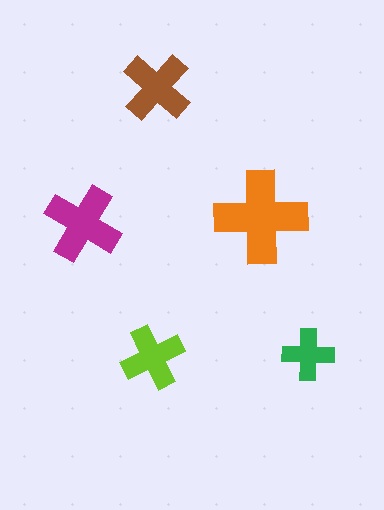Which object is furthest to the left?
The magenta cross is leftmost.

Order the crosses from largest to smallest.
the orange one, the magenta one, the brown one, the lime one, the green one.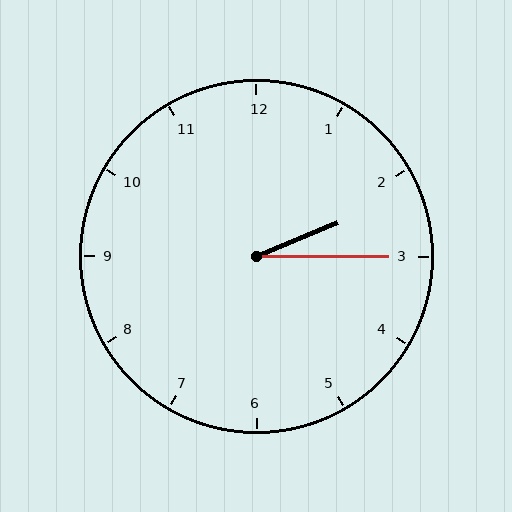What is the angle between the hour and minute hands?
Approximately 22 degrees.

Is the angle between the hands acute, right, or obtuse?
It is acute.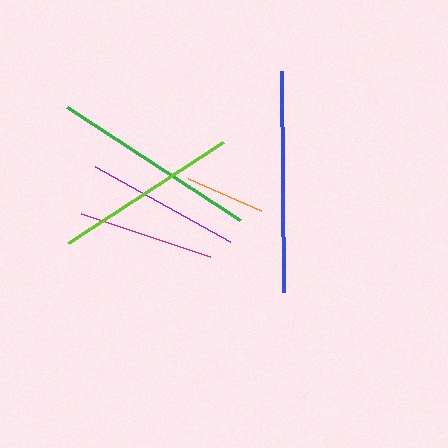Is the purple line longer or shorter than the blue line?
The blue line is longer than the purple line.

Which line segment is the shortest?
The orange line is the shortest at approximately 81 pixels.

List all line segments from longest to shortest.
From longest to shortest: blue, green, lime, purple, magenta, orange.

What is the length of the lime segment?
The lime segment is approximately 185 pixels long.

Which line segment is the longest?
The blue line is the longest at approximately 221 pixels.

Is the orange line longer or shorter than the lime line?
The lime line is longer than the orange line.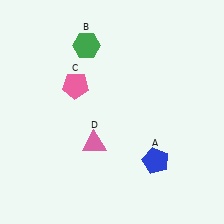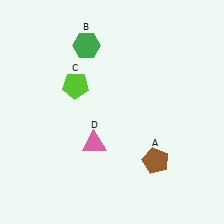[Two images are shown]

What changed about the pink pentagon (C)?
In Image 1, C is pink. In Image 2, it changed to lime.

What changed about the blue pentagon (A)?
In Image 1, A is blue. In Image 2, it changed to brown.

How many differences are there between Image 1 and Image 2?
There are 2 differences between the two images.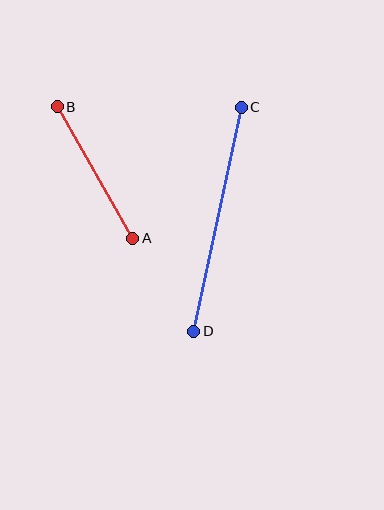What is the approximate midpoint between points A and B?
The midpoint is at approximately (95, 172) pixels.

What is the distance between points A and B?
The distance is approximately 152 pixels.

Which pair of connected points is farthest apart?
Points C and D are farthest apart.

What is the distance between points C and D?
The distance is approximately 229 pixels.